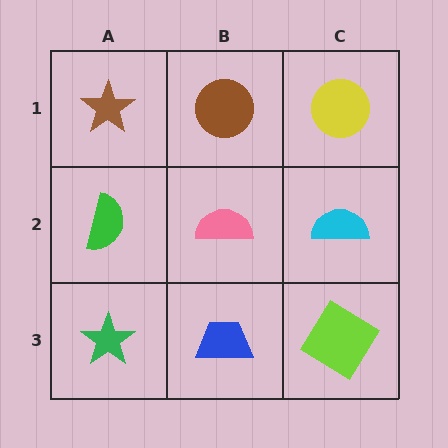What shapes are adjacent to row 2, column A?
A brown star (row 1, column A), a green star (row 3, column A), a pink semicircle (row 2, column B).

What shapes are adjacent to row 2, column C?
A yellow circle (row 1, column C), a lime diamond (row 3, column C), a pink semicircle (row 2, column B).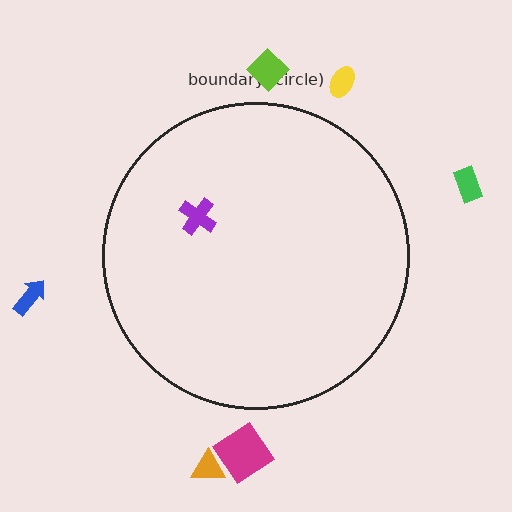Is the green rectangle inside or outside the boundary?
Outside.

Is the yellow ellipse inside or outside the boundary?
Outside.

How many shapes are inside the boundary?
1 inside, 6 outside.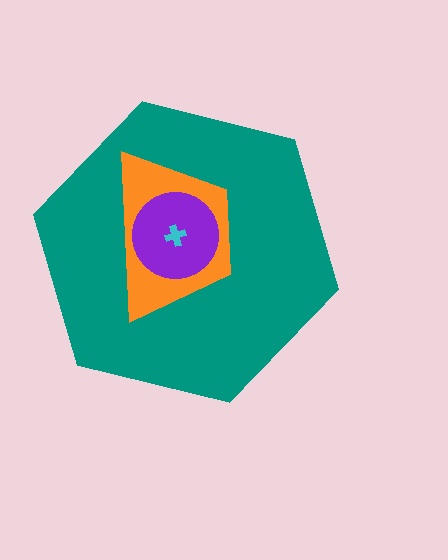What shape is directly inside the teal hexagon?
The orange trapezoid.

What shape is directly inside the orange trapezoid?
The purple circle.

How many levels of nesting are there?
4.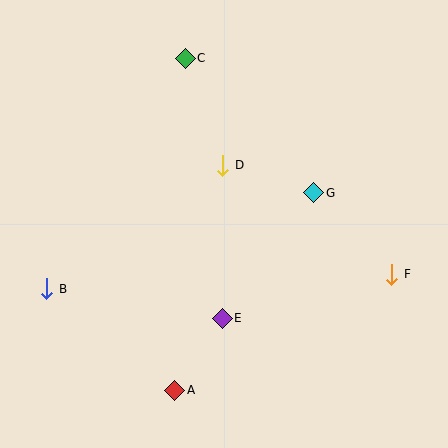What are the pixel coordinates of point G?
Point G is at (314, 193).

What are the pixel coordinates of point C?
Point C is at (185, 58).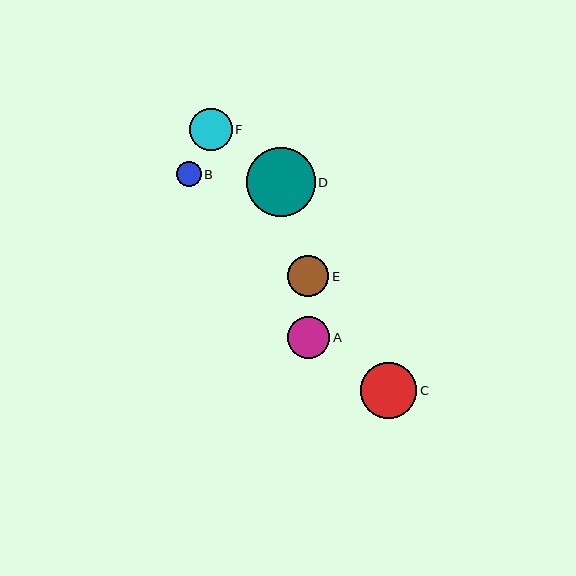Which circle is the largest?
Circle D is the largest with a size of approximately 69 pixels.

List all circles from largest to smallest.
From largest to smallest: D, C, F, A, E, B.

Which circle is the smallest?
Circle B is the smallest with a size of approximately 24 pixels.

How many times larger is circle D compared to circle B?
Circle D is approximately 2.8 times the size of circle B.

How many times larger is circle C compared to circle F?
Circle C is approximately 1.3 times the size of circle F.